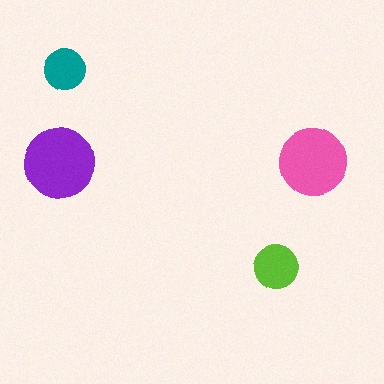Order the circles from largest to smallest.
the purple one, the pink one, the lime one, the teal one.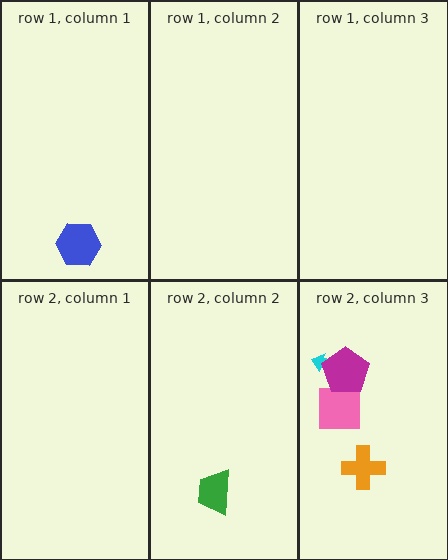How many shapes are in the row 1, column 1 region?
1.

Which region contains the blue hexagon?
The row 1, column 1 region.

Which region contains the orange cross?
The row 2, column 3 region.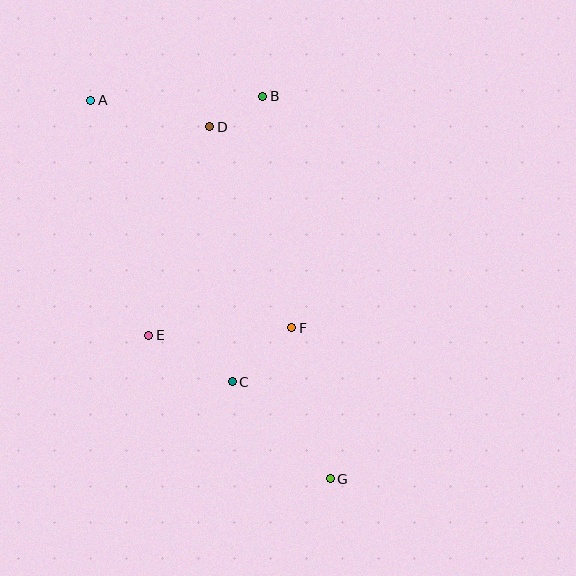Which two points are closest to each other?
Points B and D are closest to each other.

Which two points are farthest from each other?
Points A and G are farthest from each other.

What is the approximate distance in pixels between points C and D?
The distance between C and D is approximately 256 pixels.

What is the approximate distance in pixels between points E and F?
The distance between E and F is approximately 143 pixels.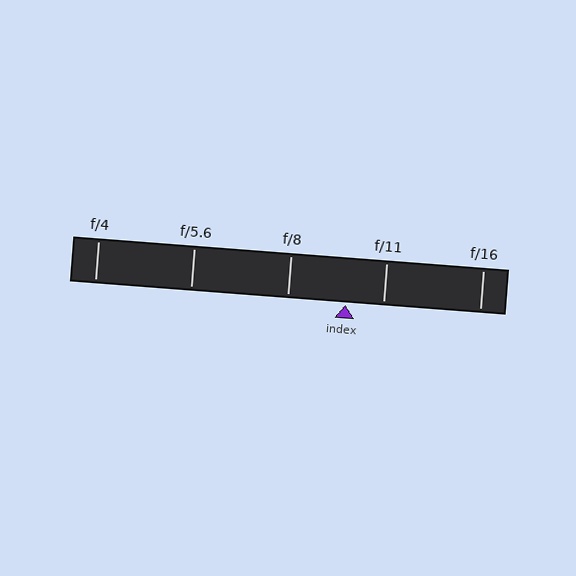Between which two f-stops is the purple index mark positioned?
The index mark is between f/8 and f/11.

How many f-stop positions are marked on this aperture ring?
There are 5 f-stop positions marked.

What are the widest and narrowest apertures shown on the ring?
The widest aperture shown is f/4 and the narrowest is f/16.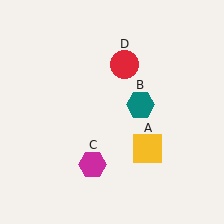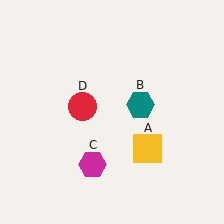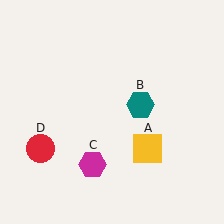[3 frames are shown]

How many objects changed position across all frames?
1 object changed position: red circle (object D).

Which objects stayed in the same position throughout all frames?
Yellow square (object A) and teal hexagon (object B) and magenta hexagon (object C) remained stationary.